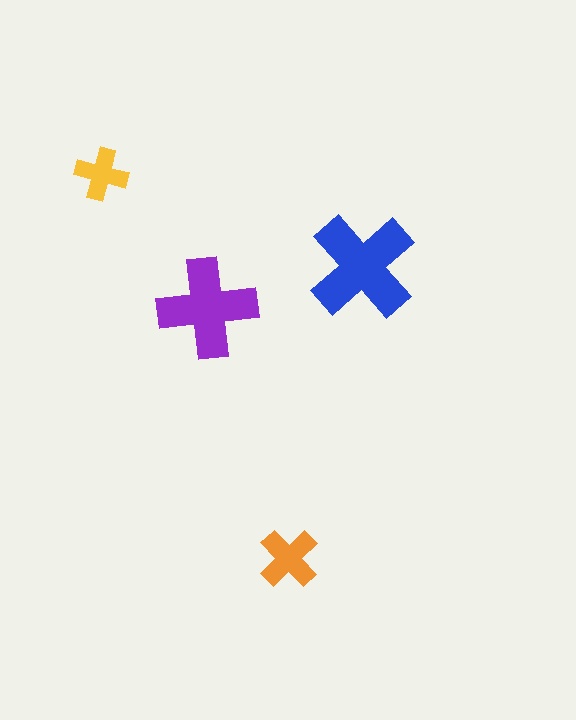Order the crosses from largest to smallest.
the blue one, the purple one, the orange one, the yellow one.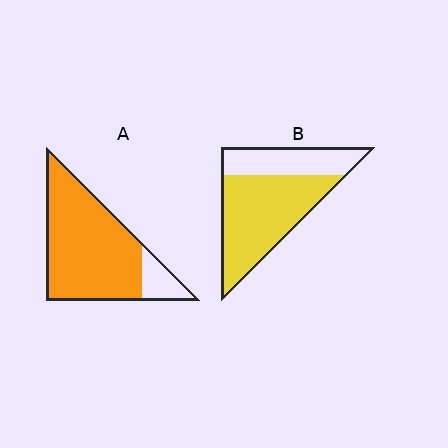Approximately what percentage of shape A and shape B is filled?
A is approximately 85% and B is approximately 65%.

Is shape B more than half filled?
Yes.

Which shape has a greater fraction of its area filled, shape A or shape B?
Shape A.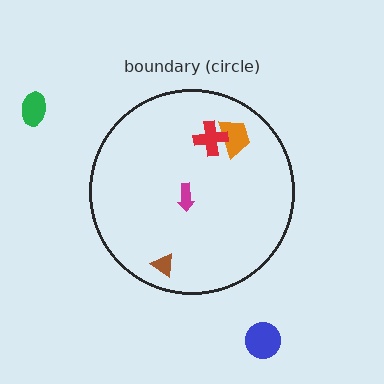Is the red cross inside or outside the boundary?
Inside.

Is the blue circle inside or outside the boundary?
Outside.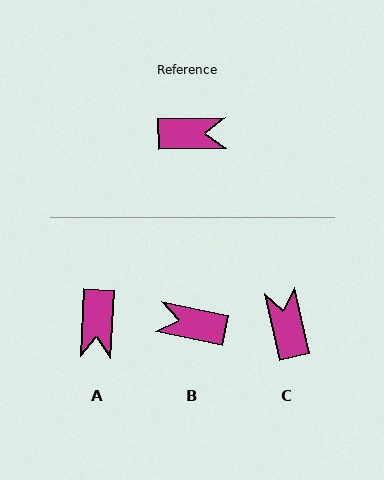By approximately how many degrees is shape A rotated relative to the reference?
Approximately 94 degrees clockwise.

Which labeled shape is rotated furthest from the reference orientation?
B, about 167 degrees away.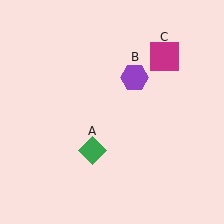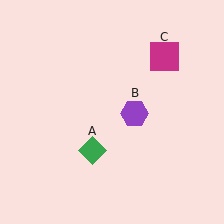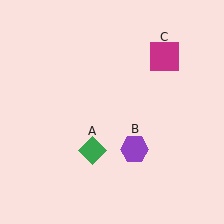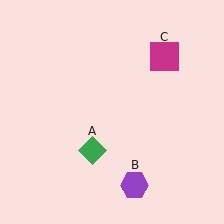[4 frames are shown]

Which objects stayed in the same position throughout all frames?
Green diamond (object A) and magenta square (object C) remained stationary.